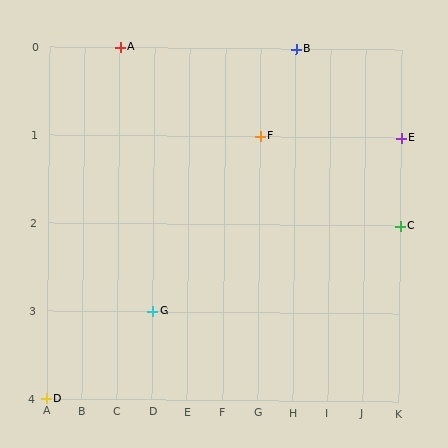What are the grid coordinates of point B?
Point B is at grid coordinates (H, 0).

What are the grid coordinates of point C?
Point C is at grid coordinates (K, 2).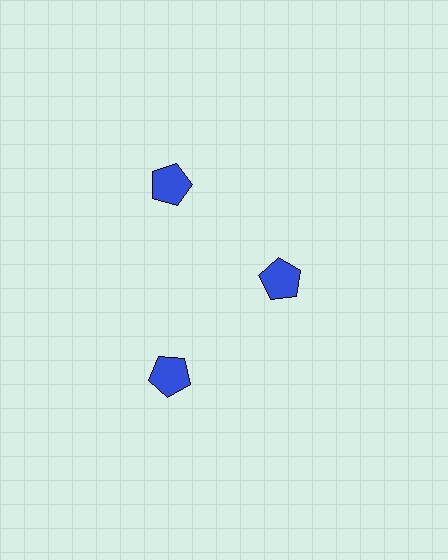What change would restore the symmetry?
The symmetry would be restored by moving it outward, back onto the ring so that all 3 pentagons sit at equal angles and equal distance from the center.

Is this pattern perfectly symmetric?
No. The 3 blue pentagons are arranged in a ring, but one element near the 3 o'clock position is pulled inward toward the center, breaking the 3-fold rotational symmetry.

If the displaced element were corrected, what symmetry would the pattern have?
It would have 3-fold rotational symmetry — the pattern would map onto itself every 120 degrees.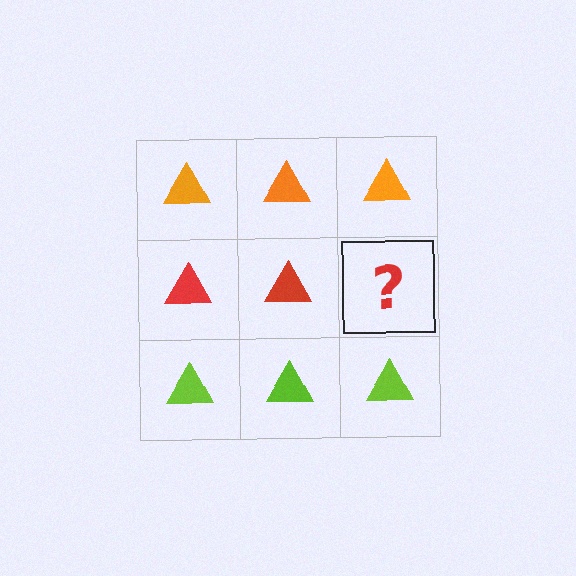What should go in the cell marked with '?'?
The missing cell should contain a red triangle.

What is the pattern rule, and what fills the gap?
The rule is that each row has a consistent color. The gap should be filled with a red triangle.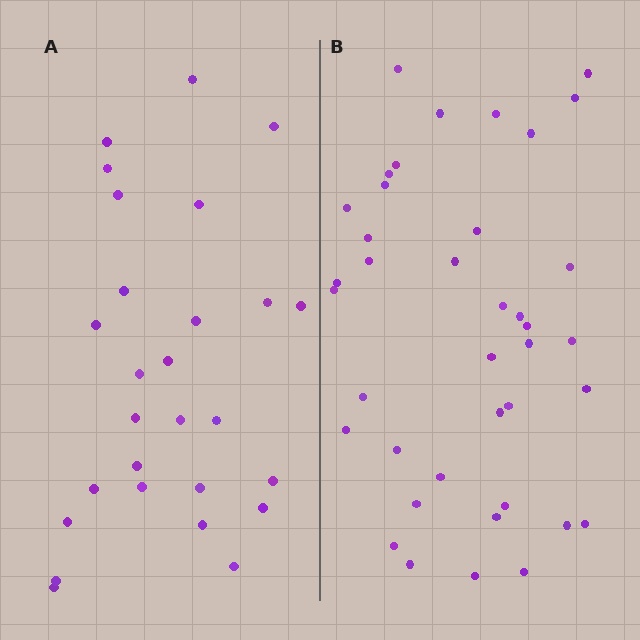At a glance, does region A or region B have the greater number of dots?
Region B (the right region) has more dots.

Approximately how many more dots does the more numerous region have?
Region B has roughly 12 or so more dots than region A.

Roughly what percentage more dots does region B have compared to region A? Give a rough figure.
About 45% more.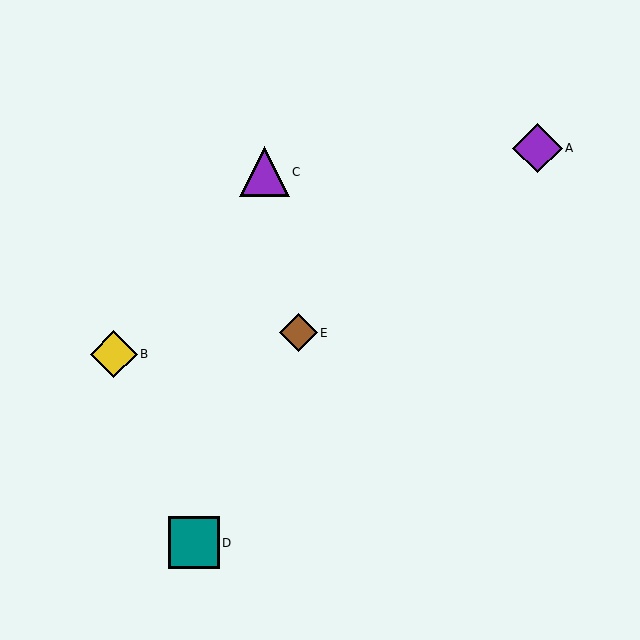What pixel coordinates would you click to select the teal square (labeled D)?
Click at (194, 543) to select the teal square D.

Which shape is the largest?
The teal square (labeled D) is the largest.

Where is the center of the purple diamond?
The center of the purple diamond is at (538, 148).